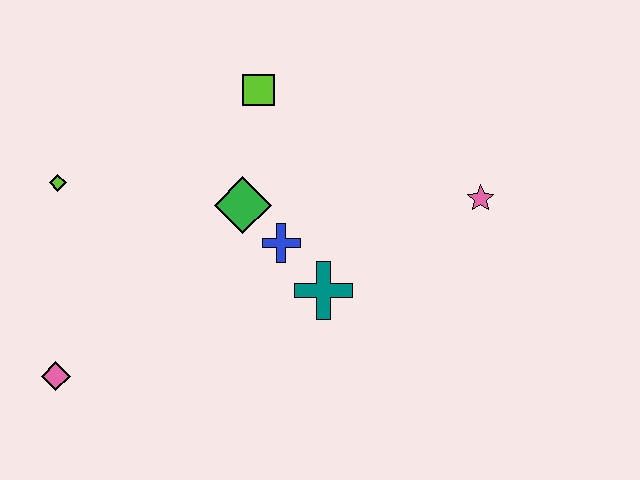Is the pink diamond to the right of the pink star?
No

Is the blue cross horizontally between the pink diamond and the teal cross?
Yes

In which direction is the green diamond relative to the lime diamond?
The green diamond is to the right of the lime diamond.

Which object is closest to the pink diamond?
The lime diamond is closest to the pink diamond.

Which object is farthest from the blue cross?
The pink diamond is farthest from the blue cross.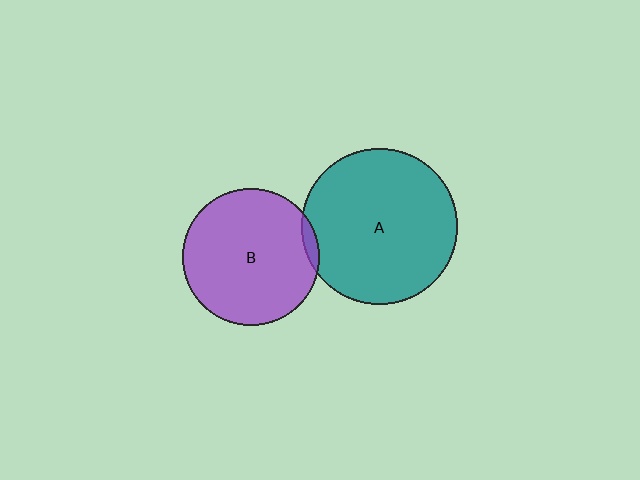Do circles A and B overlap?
Yes.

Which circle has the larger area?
Circle A (teal).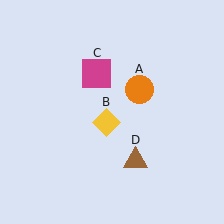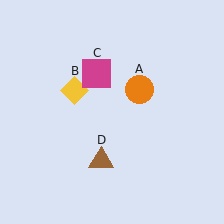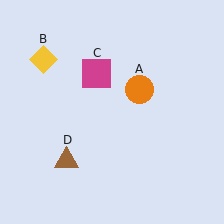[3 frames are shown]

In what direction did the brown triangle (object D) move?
The brown triangle (object D) moved left.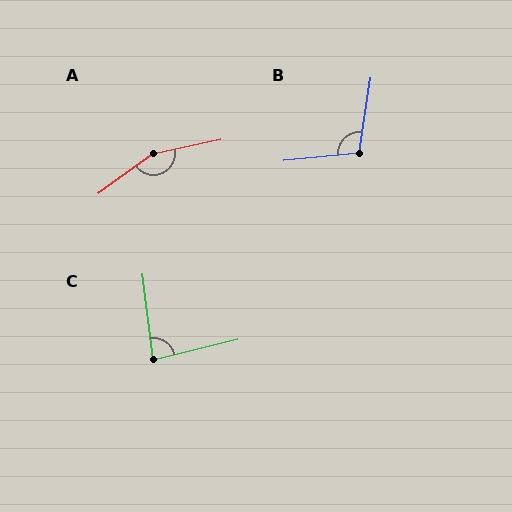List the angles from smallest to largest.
C (84°), B (105°), A (156°).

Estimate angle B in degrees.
Approximately 105 degrees.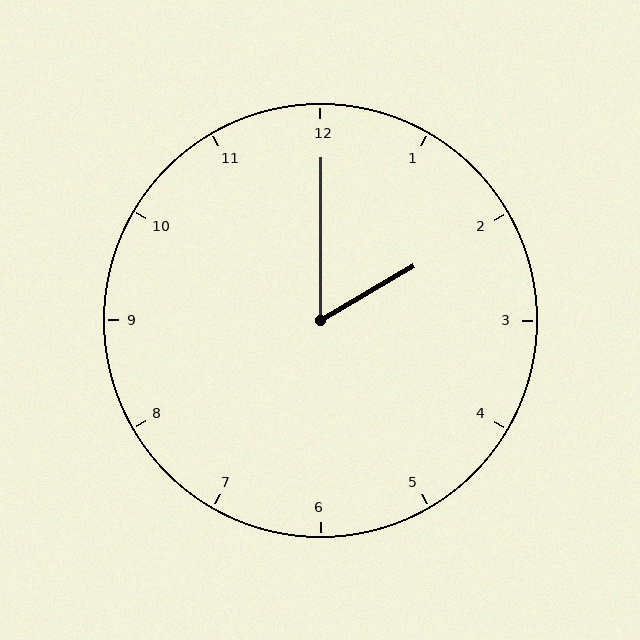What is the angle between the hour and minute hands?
Approximately 60 degrees.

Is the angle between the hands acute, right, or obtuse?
It is acute.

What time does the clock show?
2:00.